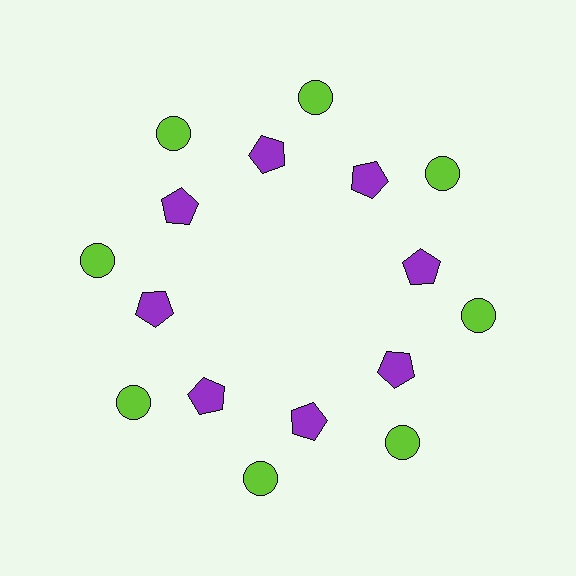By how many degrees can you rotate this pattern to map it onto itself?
The pattern maps onto itself every 45 degrees of rotation.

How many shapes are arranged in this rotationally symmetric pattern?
There are 16 shapes, arranged in 8 groups of 2.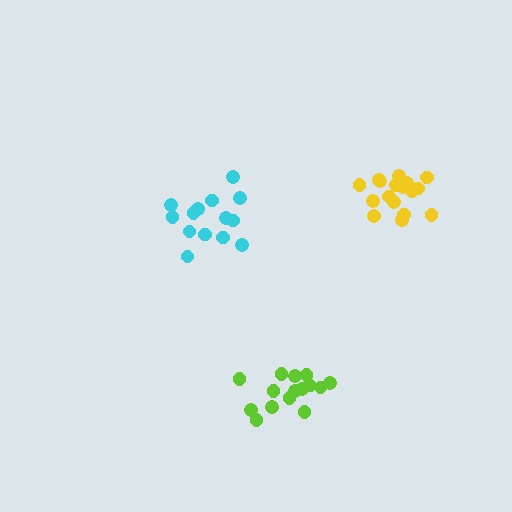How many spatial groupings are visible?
There are 3 spatial groupings.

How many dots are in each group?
Group 1: 14 dots, Group 2: 18 dots, Group 3: 15 dots (47 total).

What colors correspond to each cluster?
The clusters are colored: cyan, yellow, lime.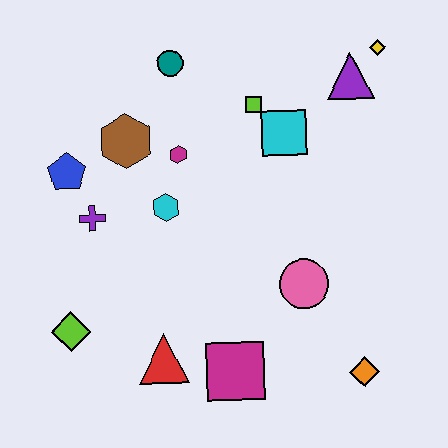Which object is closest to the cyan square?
The lime square is closest to the cyan square.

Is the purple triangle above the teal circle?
No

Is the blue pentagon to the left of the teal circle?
Yes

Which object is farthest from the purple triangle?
The lime diamond is farthest from the purple triangle.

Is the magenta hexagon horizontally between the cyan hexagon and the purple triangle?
Yes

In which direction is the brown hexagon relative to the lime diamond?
The brown hexagon is above the lime diamond.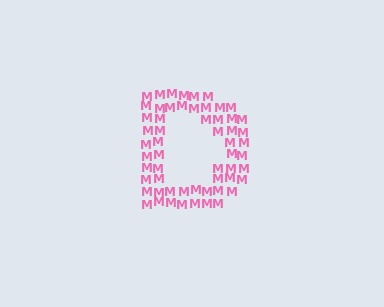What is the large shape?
The large shape is the letter D.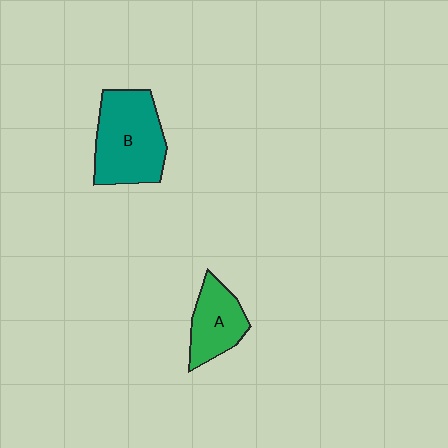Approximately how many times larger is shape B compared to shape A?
Approximately 1.7 times.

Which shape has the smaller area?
Shape A (green).